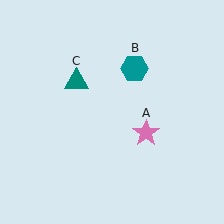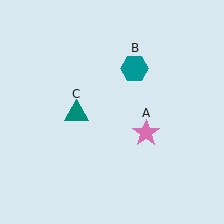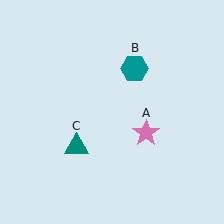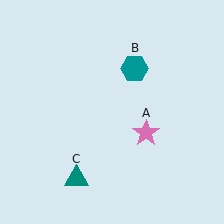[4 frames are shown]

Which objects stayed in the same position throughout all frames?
Pink star (object A) and teal hexagon (object B) remained stationary.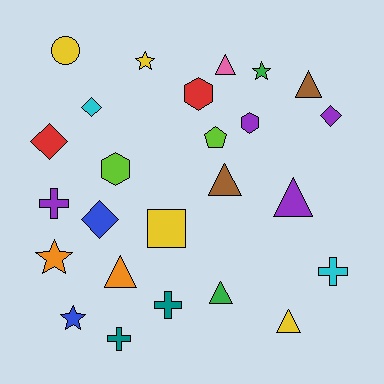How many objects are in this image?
There are 25 objects.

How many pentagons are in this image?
There is 1 pentagon.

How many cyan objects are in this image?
There are 2 cyan objects.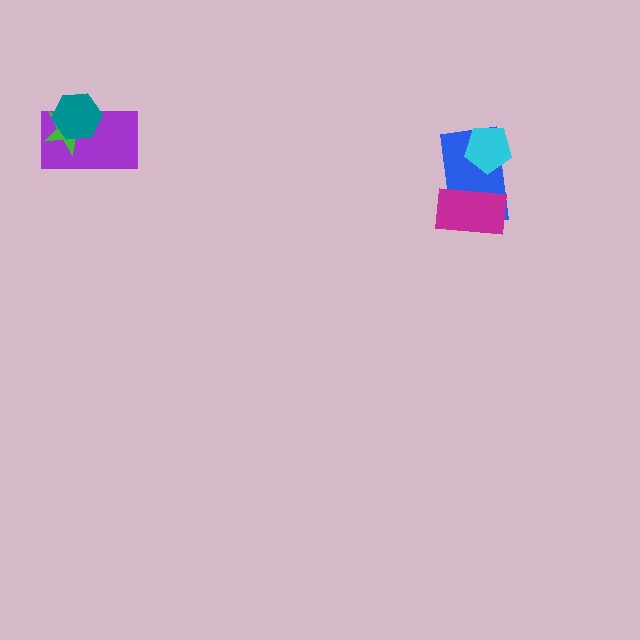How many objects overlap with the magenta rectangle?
1 object overlaps with the magenta rectangle.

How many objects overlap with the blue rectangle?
2 objects overlap with the blue rectangle.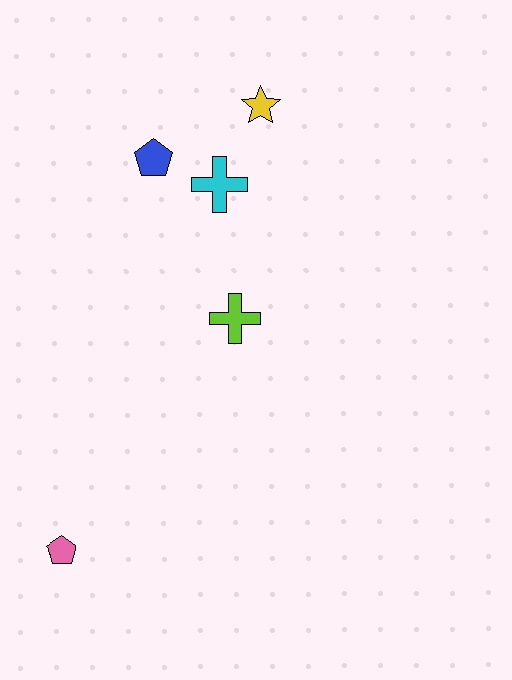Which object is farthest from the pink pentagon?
The yellow star is farthest from the pink pentagon.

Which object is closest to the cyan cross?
The blue pentagon is closest to the cyan cross.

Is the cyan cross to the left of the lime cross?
Yes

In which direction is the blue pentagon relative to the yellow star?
The blue pentagon is to the left of the yellow star.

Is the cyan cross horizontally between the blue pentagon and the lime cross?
Yes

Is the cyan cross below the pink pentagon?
No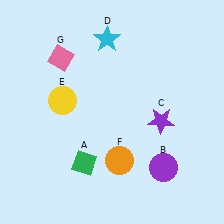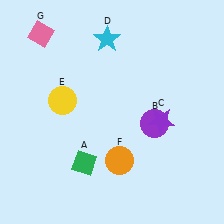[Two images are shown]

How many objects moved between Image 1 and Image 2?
2 objects moved between the two images.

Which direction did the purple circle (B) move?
The purple circle (B) moved up.